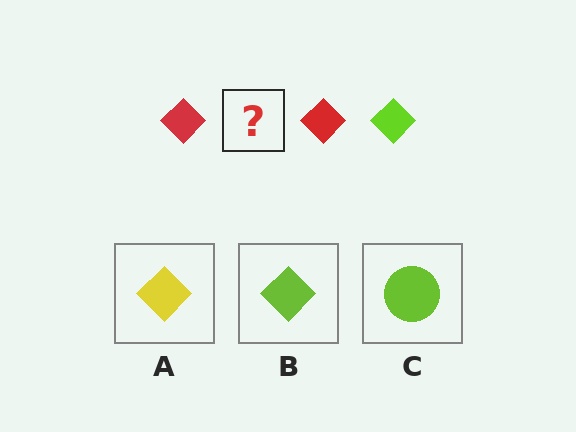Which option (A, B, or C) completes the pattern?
B.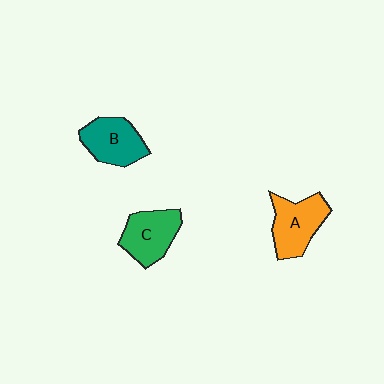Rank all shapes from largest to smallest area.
From largest to smallest: A (orange), C (green), B (teal).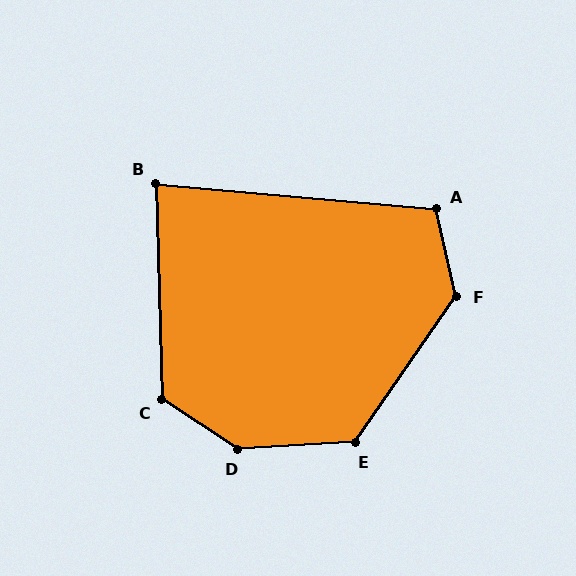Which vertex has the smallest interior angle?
B, at approximately 83 degrees.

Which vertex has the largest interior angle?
D, at approximately 144 degrees.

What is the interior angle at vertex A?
Approximately 108 degrees (obtuse).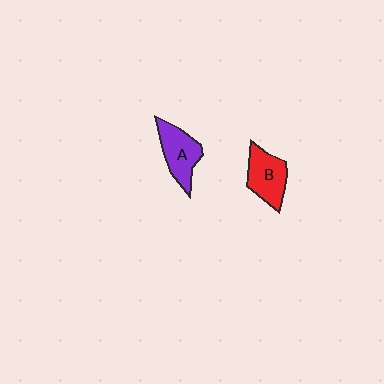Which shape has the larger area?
Shape A (purple).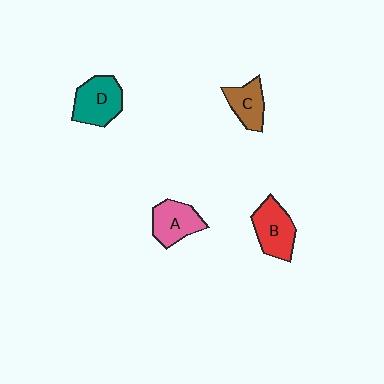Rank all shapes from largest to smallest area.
From largest to smallest: D (teal), B (red), A (pink), C (brown).